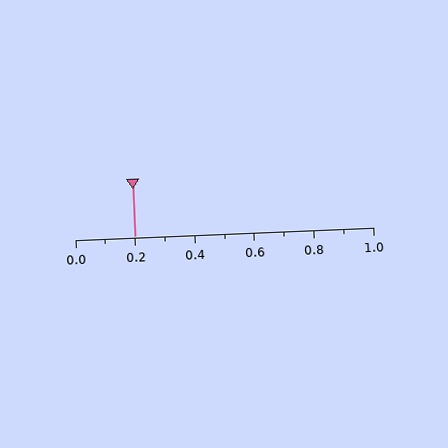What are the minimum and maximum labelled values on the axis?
The axis runs from 0.0 to 1.0.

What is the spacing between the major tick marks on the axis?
The major ticks are spaced 0.2 apart.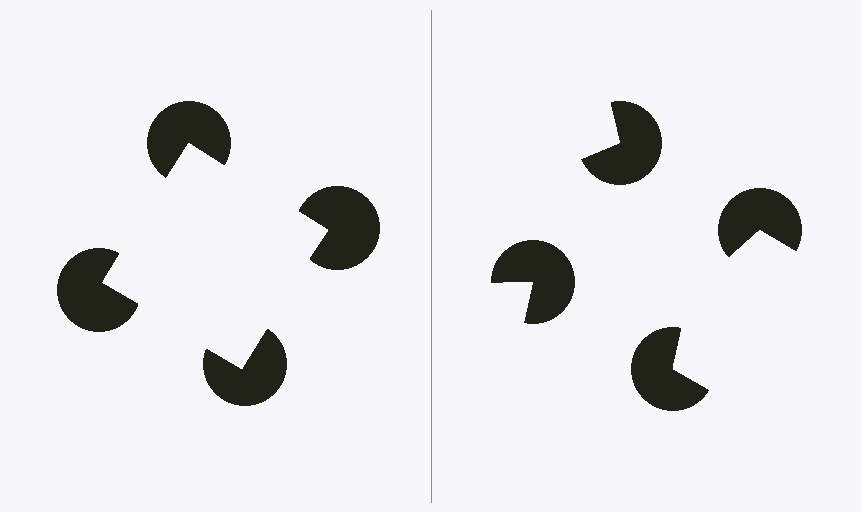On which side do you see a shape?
An illusory square appears on the left side. On the right side the wedge cuts are rotated, so no coherent shape forms.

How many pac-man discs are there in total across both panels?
8 — 4 on each side.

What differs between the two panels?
The pac-man discs are positioned identically on both sides; only the wedge orientations differ. On the left they align to a square; on the right they are misaligned.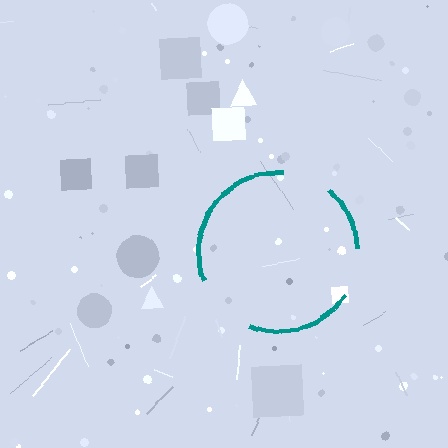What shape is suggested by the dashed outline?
The dashed outline suggests a circle.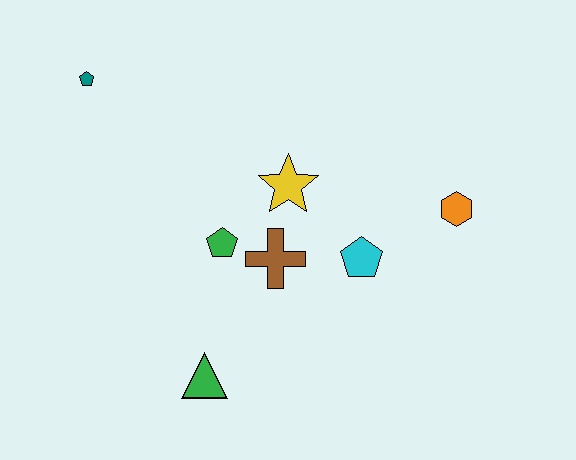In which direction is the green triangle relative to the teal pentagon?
The green triangle is below the teal pentagon.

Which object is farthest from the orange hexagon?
The teal pentagon is farthest from the orange hexagon.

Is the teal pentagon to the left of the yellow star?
Yes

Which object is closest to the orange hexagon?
The cyan pentagon is closest to the orange hexagon.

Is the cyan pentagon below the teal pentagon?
Yes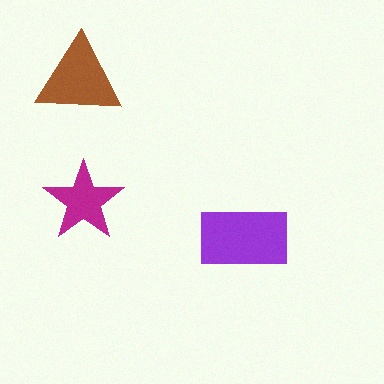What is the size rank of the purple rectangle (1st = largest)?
1st.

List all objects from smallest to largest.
The magenta star, the brown triangle, the purple rectangle.